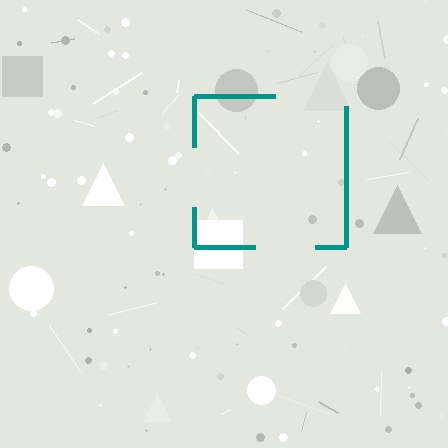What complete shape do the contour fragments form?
The contour fragments form a square.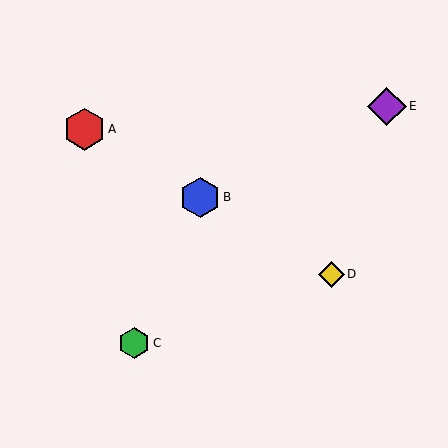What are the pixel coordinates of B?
Object B is at (200, 197).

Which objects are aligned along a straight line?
Objects A, B, D are aligned along a straight line.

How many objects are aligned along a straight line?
3 objects (A, B, D) are aligned along a straight line.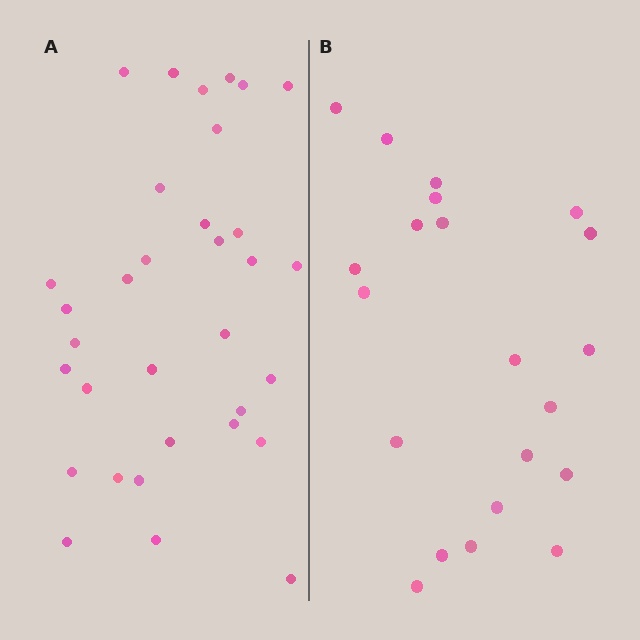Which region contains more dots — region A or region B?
Region A (the left region) has more dots.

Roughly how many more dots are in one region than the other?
Region A has roughly 12 or so more dots than region B.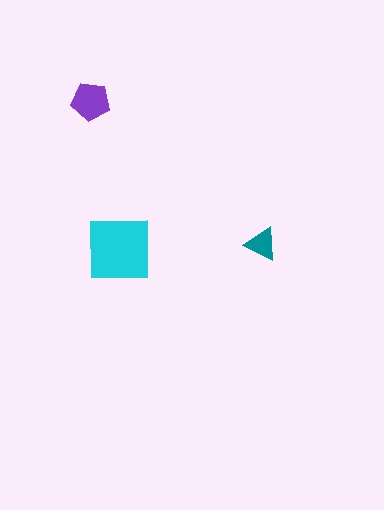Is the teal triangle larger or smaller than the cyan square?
Smaller.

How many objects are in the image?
There are 3 objects in the image.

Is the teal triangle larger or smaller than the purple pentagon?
Smaller.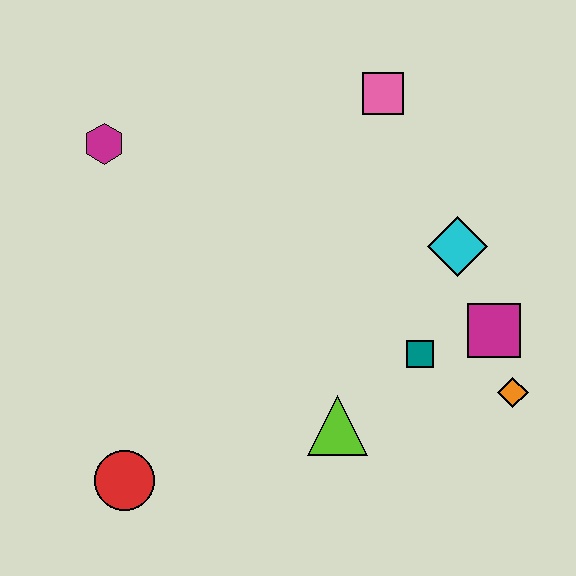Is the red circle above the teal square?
No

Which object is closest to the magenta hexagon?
The pink square is closest to the magenta hexagon.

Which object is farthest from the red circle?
The pink square is farthest from the red circle.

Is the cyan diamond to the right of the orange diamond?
No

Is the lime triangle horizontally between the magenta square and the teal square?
No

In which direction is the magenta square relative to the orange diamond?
The magenta square is above the orange diamond.